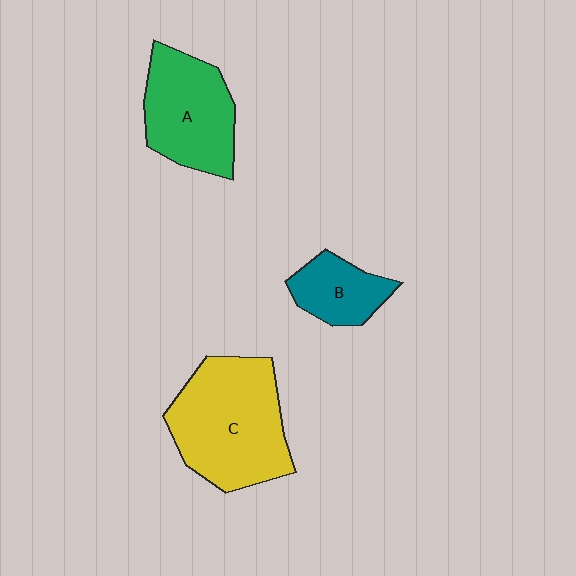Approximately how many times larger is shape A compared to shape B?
Approximately 1.8 times.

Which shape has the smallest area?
Shape B (teal).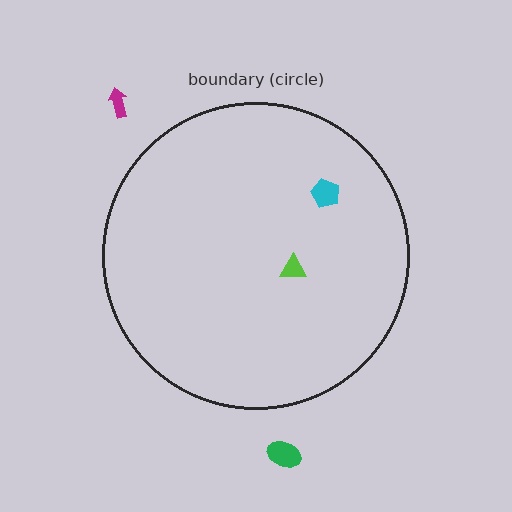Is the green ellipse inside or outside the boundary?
Outside.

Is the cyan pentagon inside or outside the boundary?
Inside.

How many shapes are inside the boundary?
2 inside, 2 outside.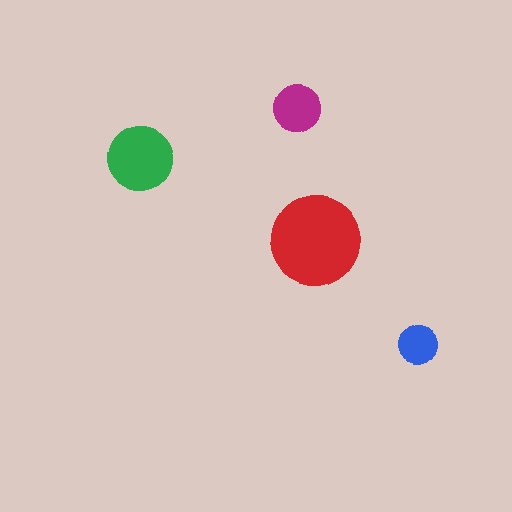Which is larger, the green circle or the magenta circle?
The green one.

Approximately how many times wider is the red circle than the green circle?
About 1.5 times wider.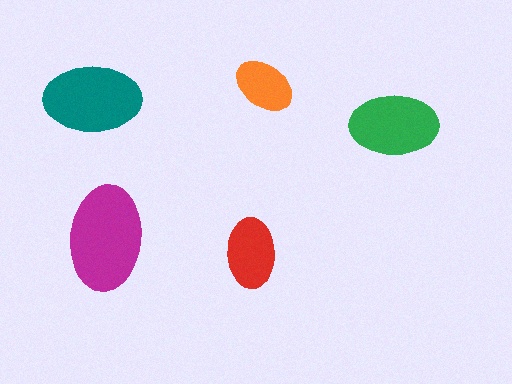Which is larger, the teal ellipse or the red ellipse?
The teal one.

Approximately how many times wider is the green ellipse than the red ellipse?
About 1.5 times wider.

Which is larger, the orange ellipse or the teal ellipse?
The teal one.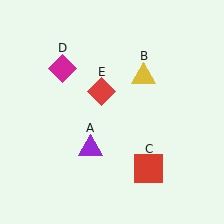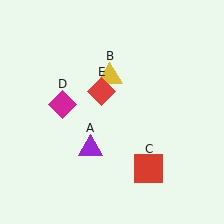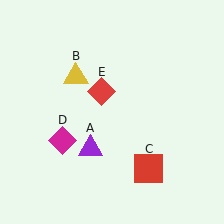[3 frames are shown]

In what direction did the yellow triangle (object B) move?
The yellow triangle (object B) moved left.